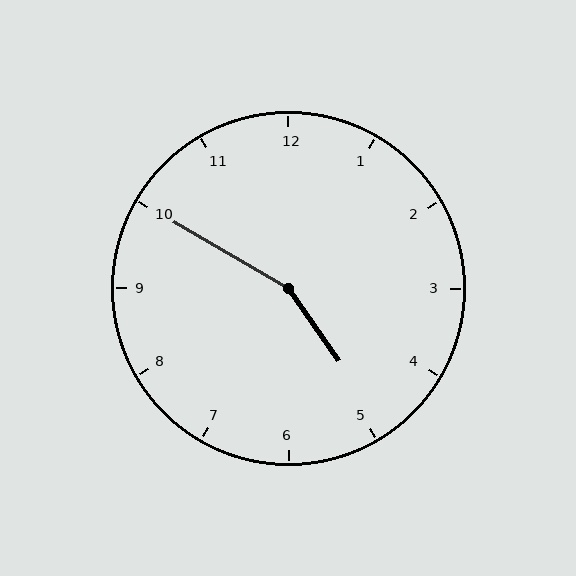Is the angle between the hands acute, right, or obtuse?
It is obtuse.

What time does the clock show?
4:50.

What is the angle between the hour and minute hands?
Approximately 155 degrees.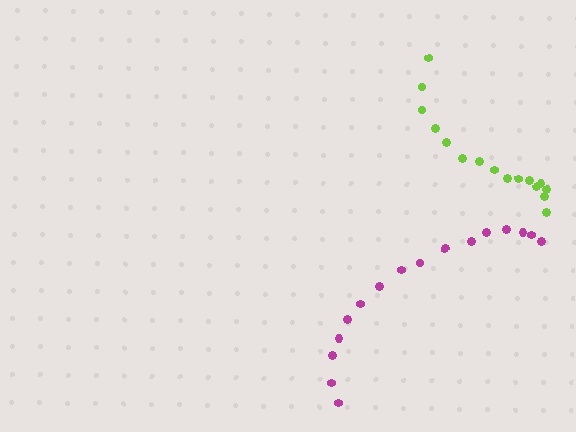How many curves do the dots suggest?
There are 2 distinct paths.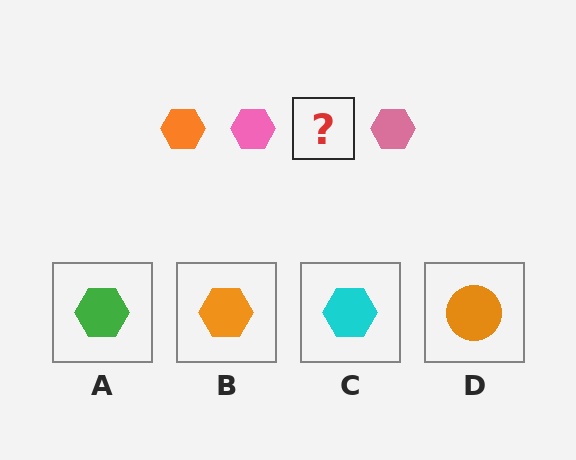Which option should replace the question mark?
Option B.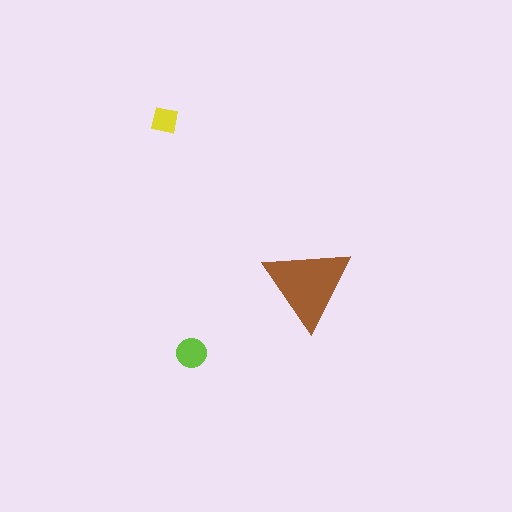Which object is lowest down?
The lime circle is bottommost.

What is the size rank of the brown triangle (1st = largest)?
1st.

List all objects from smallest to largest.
The yellow square, the lime circle, the brown triangle.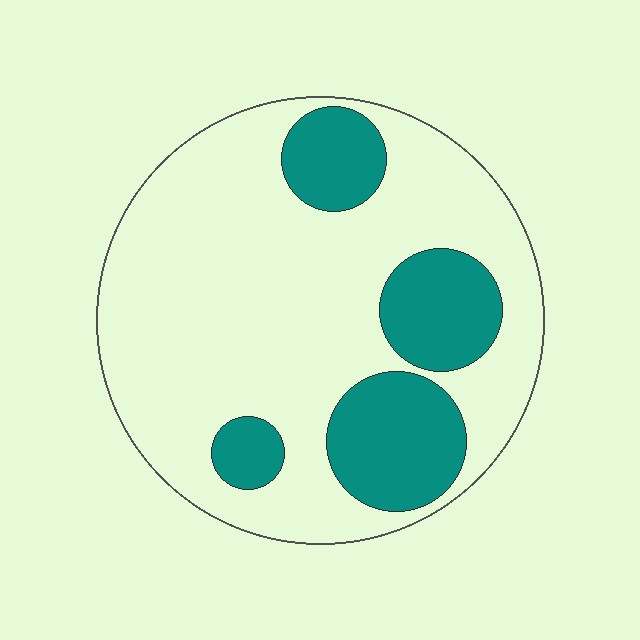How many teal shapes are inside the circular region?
4.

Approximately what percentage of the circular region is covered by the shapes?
Approximately 25%.